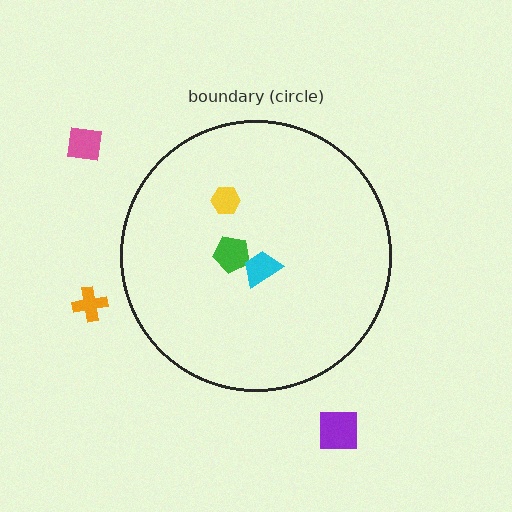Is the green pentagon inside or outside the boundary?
Inside.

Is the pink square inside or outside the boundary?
Outside.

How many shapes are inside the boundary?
3 inside, 3 outside.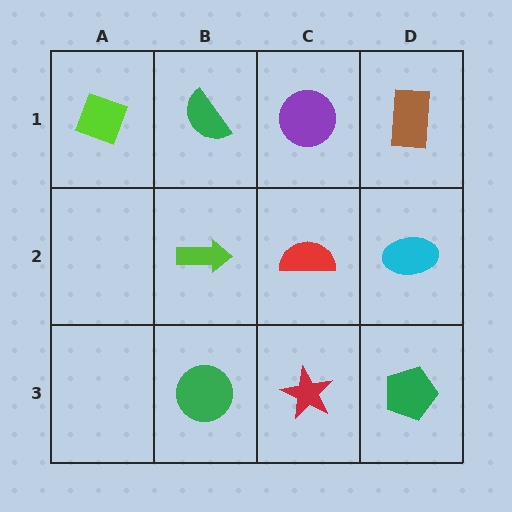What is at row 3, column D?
A green pentagon.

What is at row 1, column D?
A brown rectangle.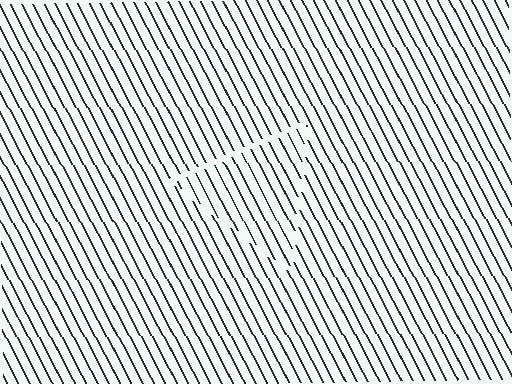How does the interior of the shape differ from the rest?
The interior of the shape contains the same grating, shifted by half a period — the contour is defined by the phase discontinuity where line-ends from the inner and outer gratings abut.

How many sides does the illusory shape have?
3 sides — the line-ends trace a triangle.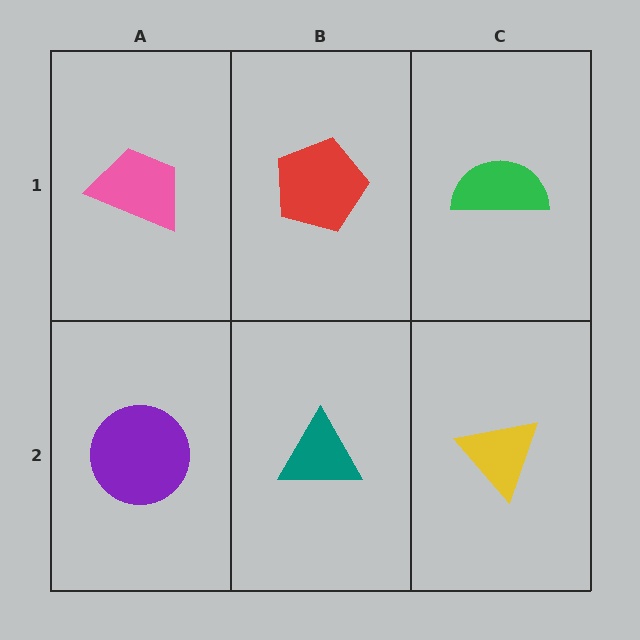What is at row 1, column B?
A red pentagon.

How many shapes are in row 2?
3 shapes.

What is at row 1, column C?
A green semicircle.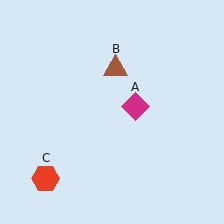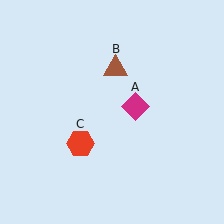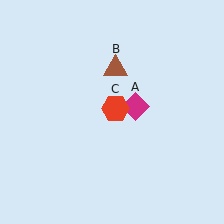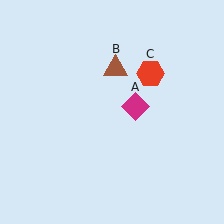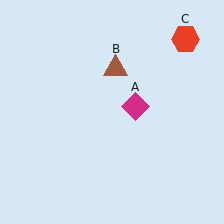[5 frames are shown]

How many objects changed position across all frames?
1 object changed position: red hexagon (object C).